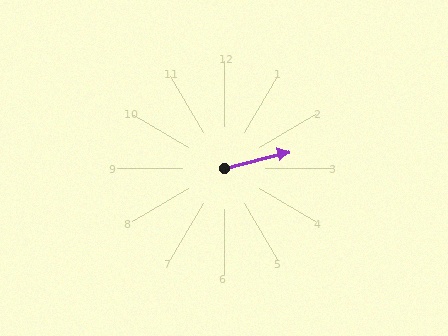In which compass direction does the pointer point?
East.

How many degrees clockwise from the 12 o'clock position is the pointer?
Approximately 76 degrees.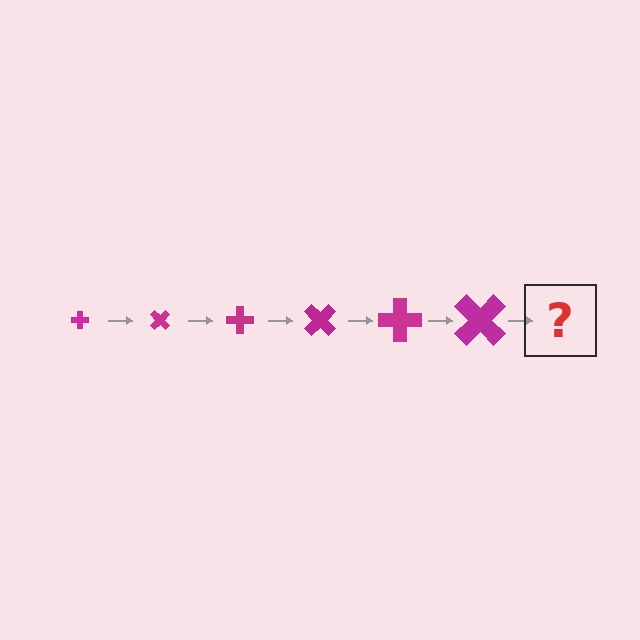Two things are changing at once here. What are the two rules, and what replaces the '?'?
The two rules are that the cross grows larger each step and it rotates 45 degrees each step. The '?' should be a cross, larger than the previous one and rotated 270 degrees from the start.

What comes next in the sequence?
The next element should be a cross, larger than the previous one and rotated 270 degrees from the start.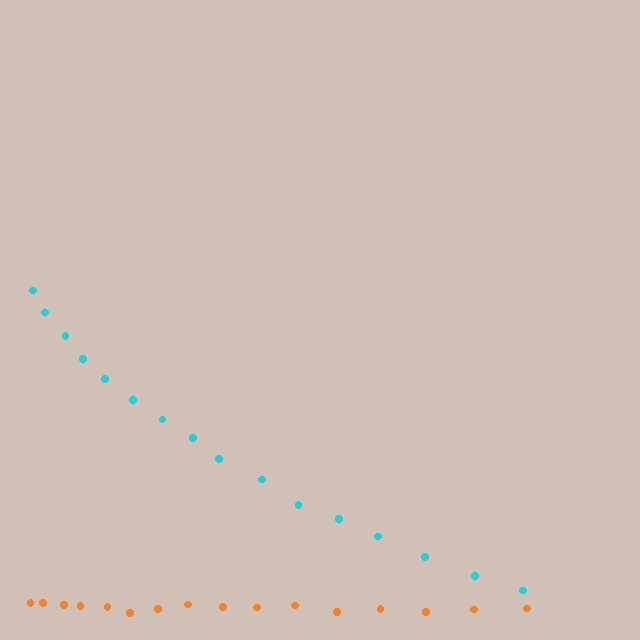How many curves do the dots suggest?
There are 2 distinct paths.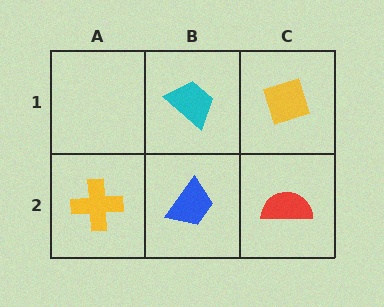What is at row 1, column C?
A yellow diamond.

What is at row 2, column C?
A red semicircle.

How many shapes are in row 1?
2 shapes.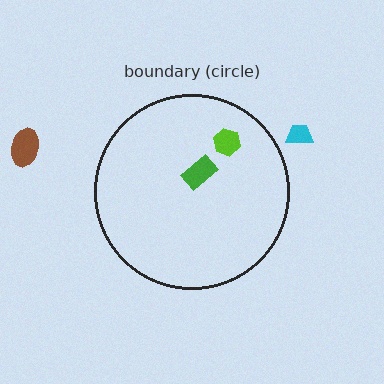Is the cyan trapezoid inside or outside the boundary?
Outside.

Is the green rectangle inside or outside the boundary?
Inside.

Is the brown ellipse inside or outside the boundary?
Outside.